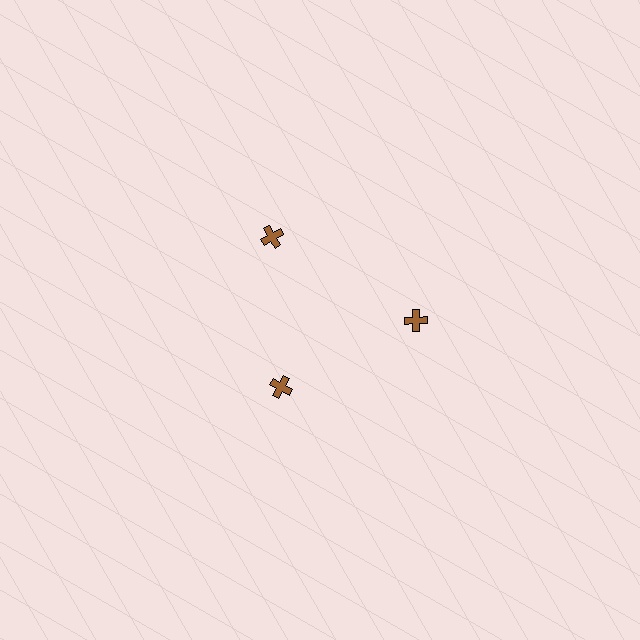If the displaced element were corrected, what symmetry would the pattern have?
It would have 3-fold rotational symmetry — the pattern would map onto itself every 120 degrees.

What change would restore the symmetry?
The symmetry would be restored by moving it outward, back onto the ring so that all 3 crosses sit at equal angles and equal distance from the center.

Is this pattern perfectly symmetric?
No. The 3 brown crosses are arranged in a ring, but one element near the 7 o'clock position is pulled inward toward the center, breaking the 3-fold rotational symmetry.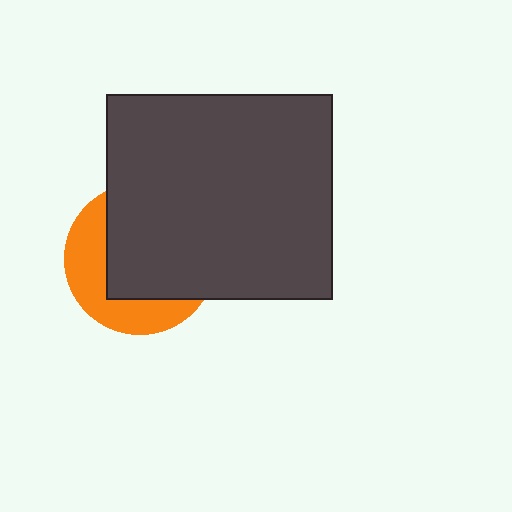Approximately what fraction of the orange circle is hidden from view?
Roughly 63% of the orange circle is hidden behind the dark gray rectangle.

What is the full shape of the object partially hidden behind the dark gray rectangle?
The partially hidden object is an orange circle.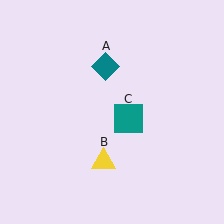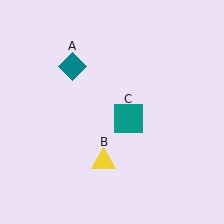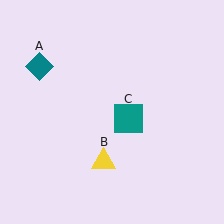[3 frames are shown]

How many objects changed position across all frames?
1 object changed position: teal diamond (object A).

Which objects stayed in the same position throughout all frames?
Yellow triangle (object B) and teal square (object C) remained stationary.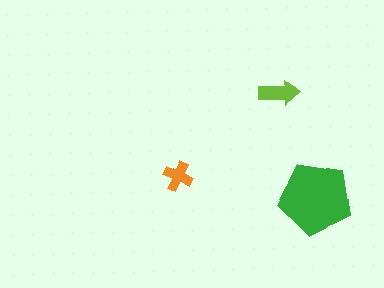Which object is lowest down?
The green pentagon is bottommost.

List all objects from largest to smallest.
The green pentagon, the lime arrow, the orange cross.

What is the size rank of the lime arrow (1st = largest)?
2nd.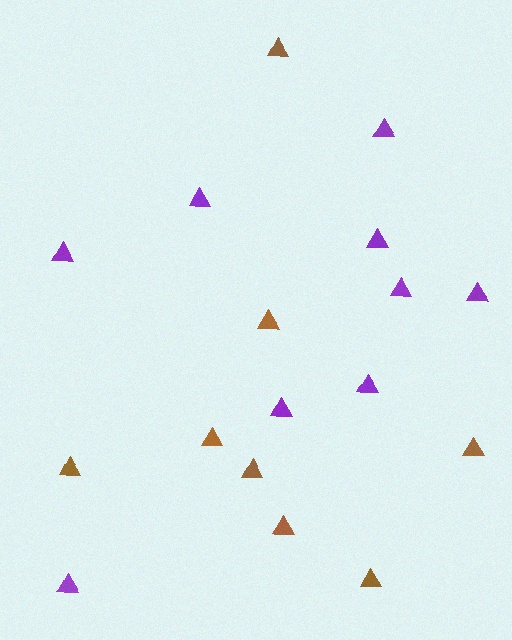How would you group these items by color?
There are 2 groups: one group of brown triangles (8) and one group of purple triangles (9).